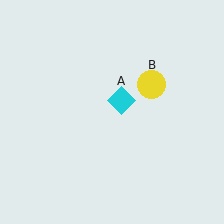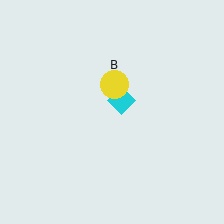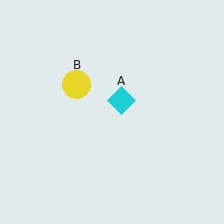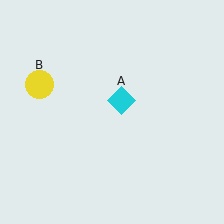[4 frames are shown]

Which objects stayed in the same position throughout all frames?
Cyan diamond (object A) remained stationary.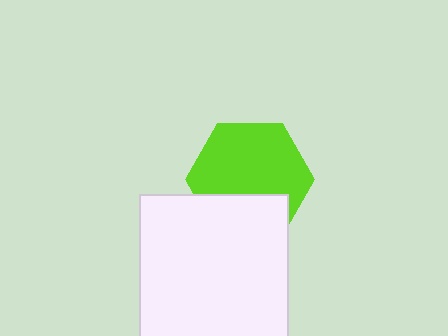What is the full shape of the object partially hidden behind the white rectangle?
The partially hidden object is a lime hexagon.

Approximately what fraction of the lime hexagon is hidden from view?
Roughly 32% of the lime hexagon is hidden behind the white rectangle.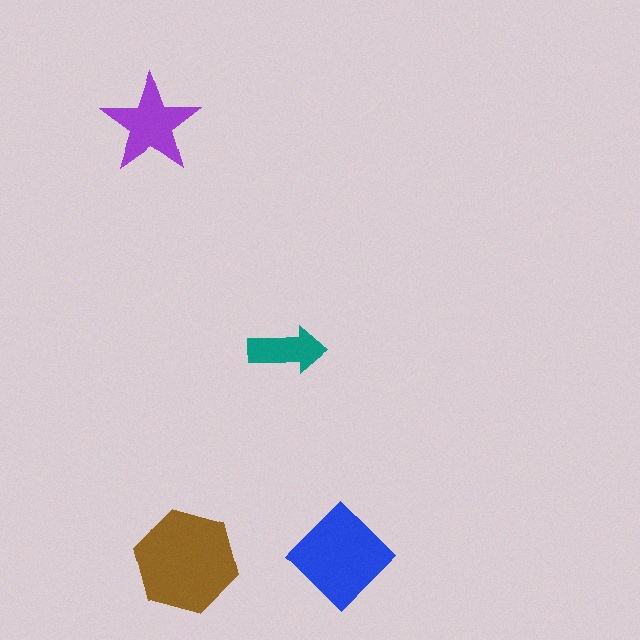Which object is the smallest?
The teal arrow.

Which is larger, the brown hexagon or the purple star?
The brown hexagon.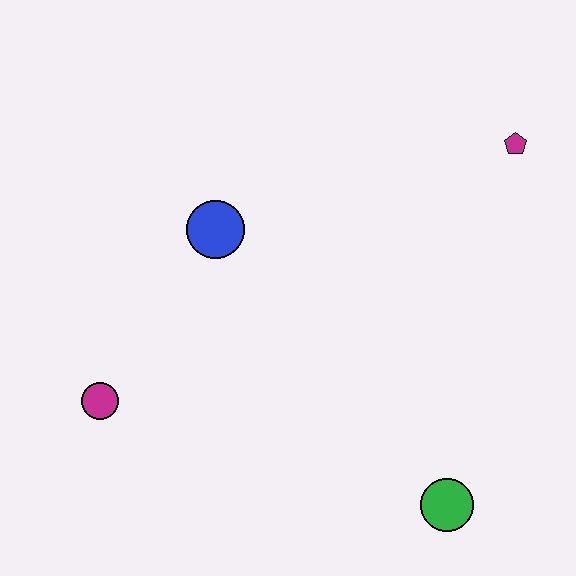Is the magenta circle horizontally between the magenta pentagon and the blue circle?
No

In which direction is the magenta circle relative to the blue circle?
The magenta circle is below the blue circle.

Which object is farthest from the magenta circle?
The magenta pentagon is farthest from the magenta circle.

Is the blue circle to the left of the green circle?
Yes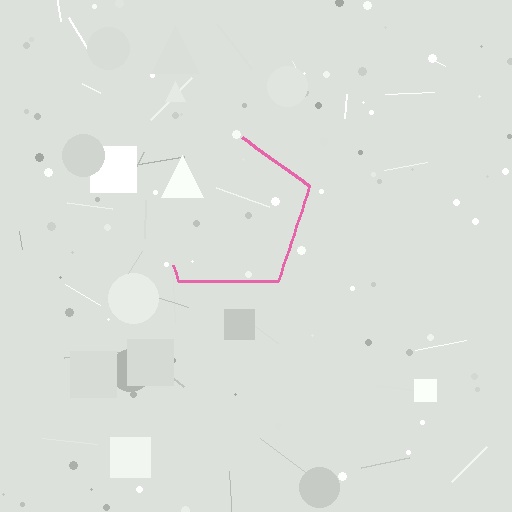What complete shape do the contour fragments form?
The contour fragments form a pentagon.